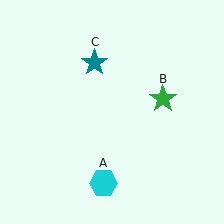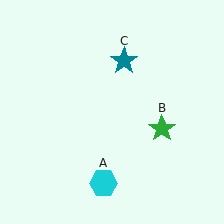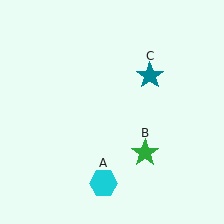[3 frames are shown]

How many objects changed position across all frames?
2 objects changed position: green star (object B), teal star (object C).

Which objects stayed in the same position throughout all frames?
Cyan hexagon (object A) remained stationary.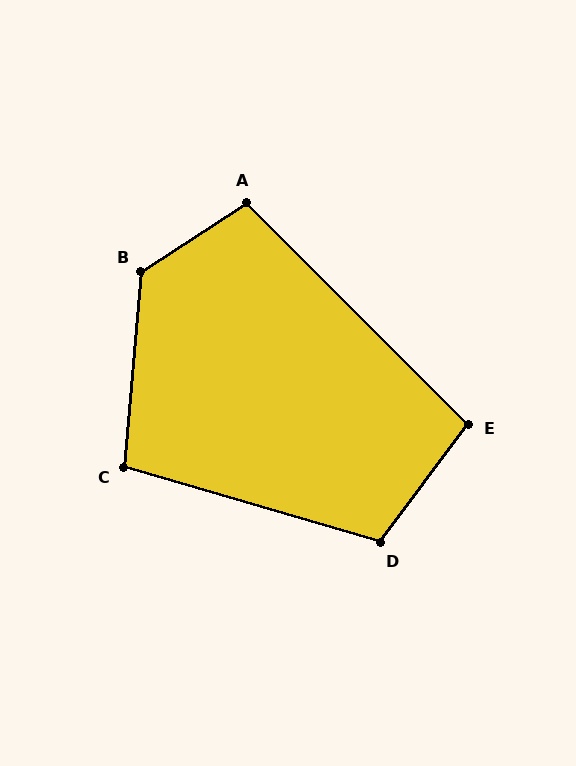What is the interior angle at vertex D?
Approximately 110 degrees (obtuse).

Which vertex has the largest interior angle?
B, at approximately 128 degrees.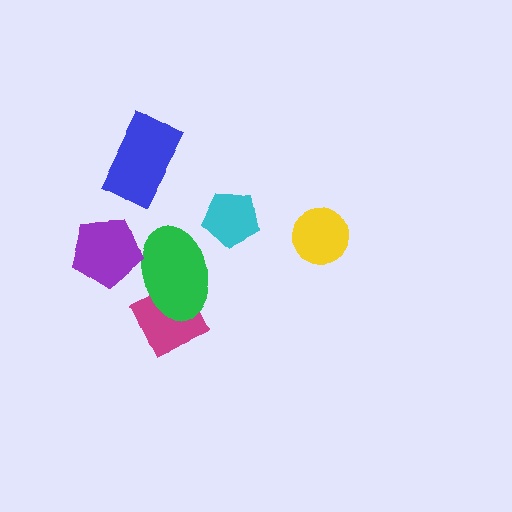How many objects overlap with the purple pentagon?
1 object overlaps with the purple pentagon.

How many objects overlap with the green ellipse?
2 objects overlap with the green ellipse.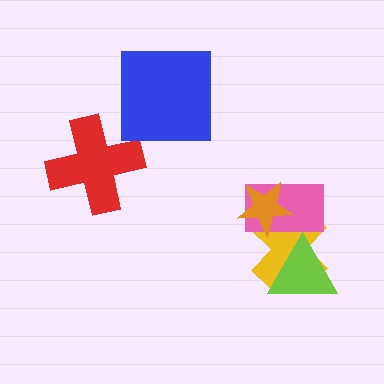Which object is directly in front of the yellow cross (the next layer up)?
The lime triangle is directly in front of the yellow cross.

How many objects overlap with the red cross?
0 objects overlap with the red cross.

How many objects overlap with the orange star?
2 objects overlap with the orange star.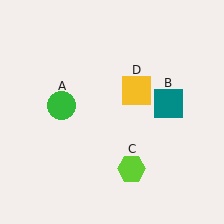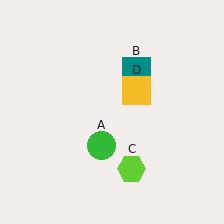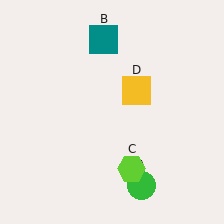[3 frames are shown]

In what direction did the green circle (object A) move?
The green circle (object A) moved down and to the right.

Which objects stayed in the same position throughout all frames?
Lime hexagon (object C) and yellow square (object D) remained stationary.